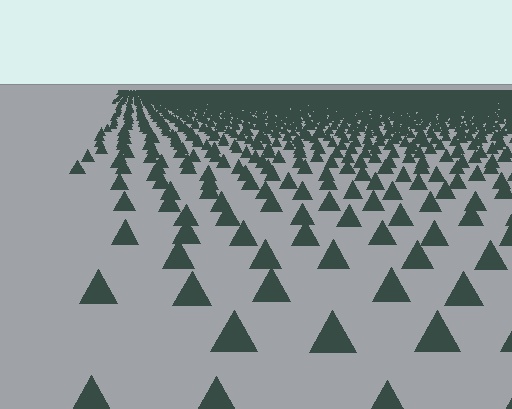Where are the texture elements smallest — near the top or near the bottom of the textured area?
Near the top.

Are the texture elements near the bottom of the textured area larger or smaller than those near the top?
Larger. Near the bottom, elements are closer to the viewer and appear at a bigger on-screen size.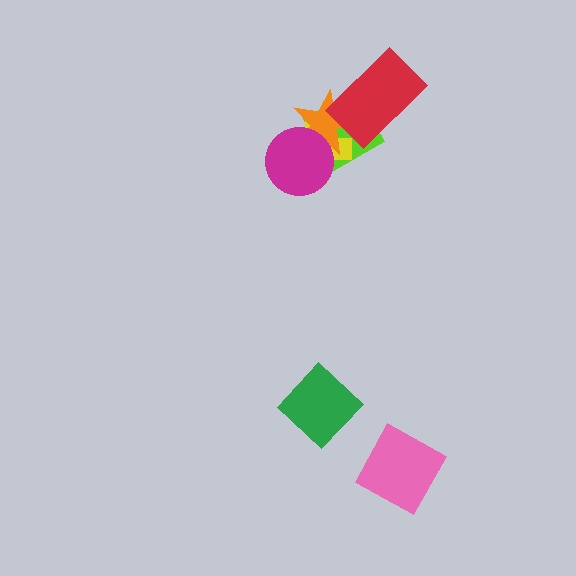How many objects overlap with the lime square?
4 objects overlap with the lime square.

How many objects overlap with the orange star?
4 objects overlap with the orange star.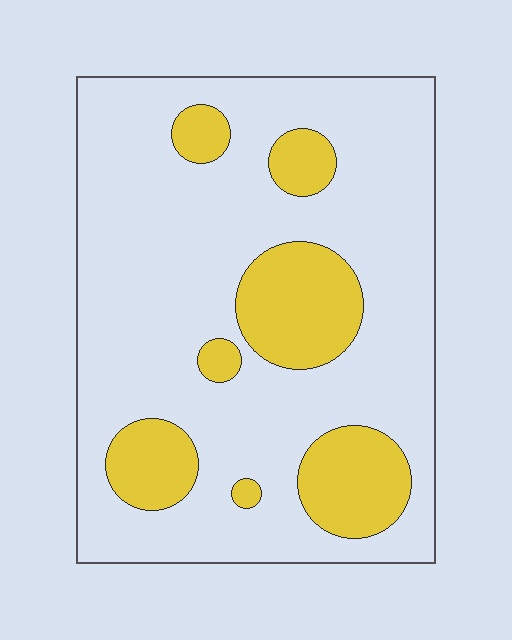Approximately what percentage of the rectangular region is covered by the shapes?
Approximately 20%.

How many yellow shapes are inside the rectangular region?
7.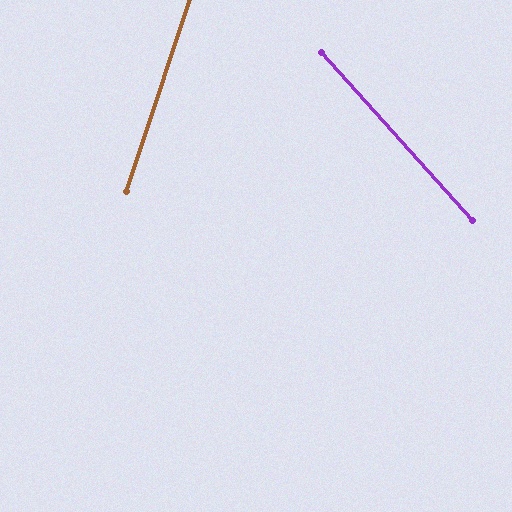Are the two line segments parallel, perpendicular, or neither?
Neither parallel nor perpendicular — they differ by about 60°.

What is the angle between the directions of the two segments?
Approximately 60 degrees.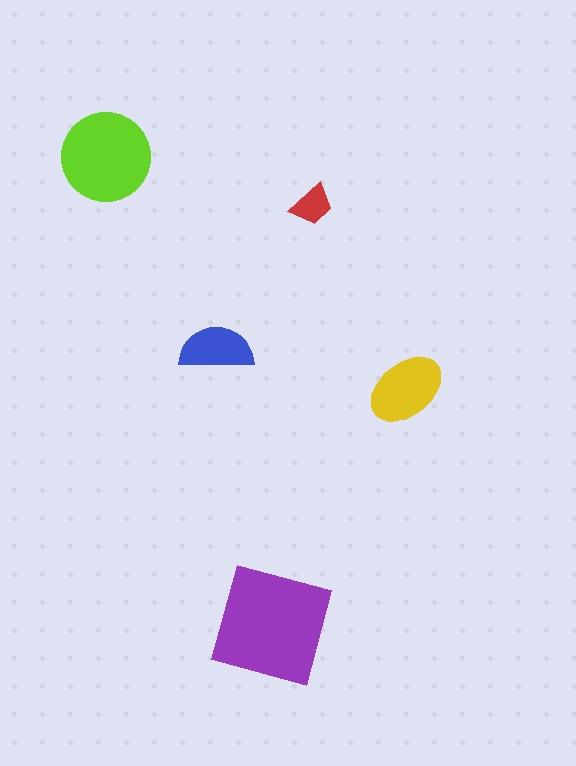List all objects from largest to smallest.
The purple square, the lime circle, the yellow ellipse, the blue semicircle, the red trapezoid.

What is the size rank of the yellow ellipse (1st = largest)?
3rd.